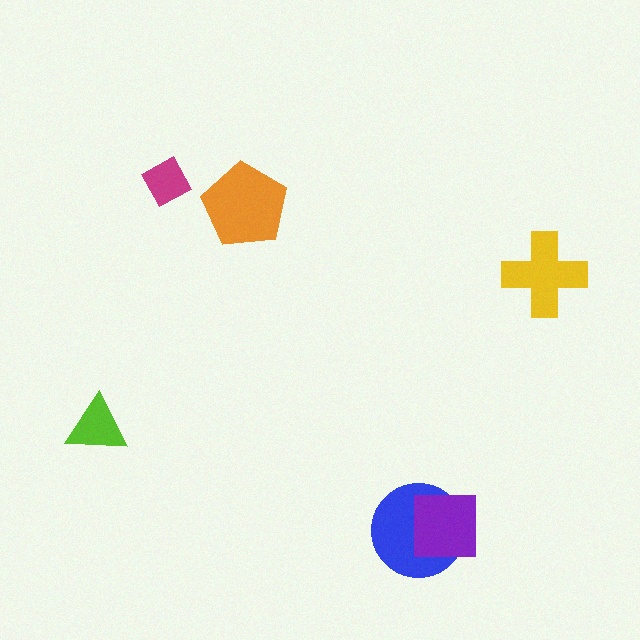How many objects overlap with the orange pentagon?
0 objects overlap with the orange pentagon.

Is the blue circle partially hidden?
Yes, it is partially covered by another shape.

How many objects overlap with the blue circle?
1 object overlaps with the blue circle.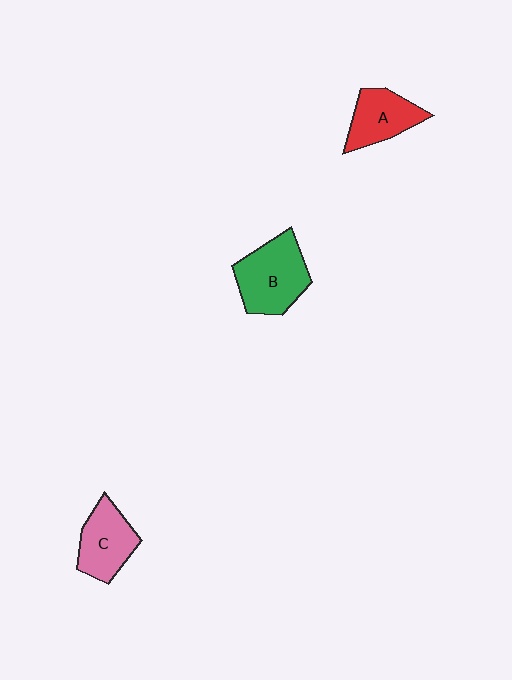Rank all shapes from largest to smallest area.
From largest to smallest: B (green), C (pink), A (red).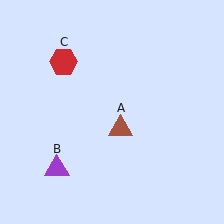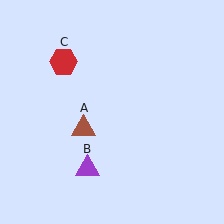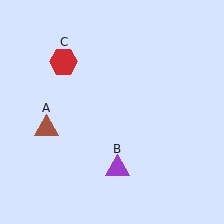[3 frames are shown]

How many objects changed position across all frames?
2 objects changed position: brown triangle (object A), purple triangle (object B).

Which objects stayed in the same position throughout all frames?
Red hexagon (object C) remained stationary.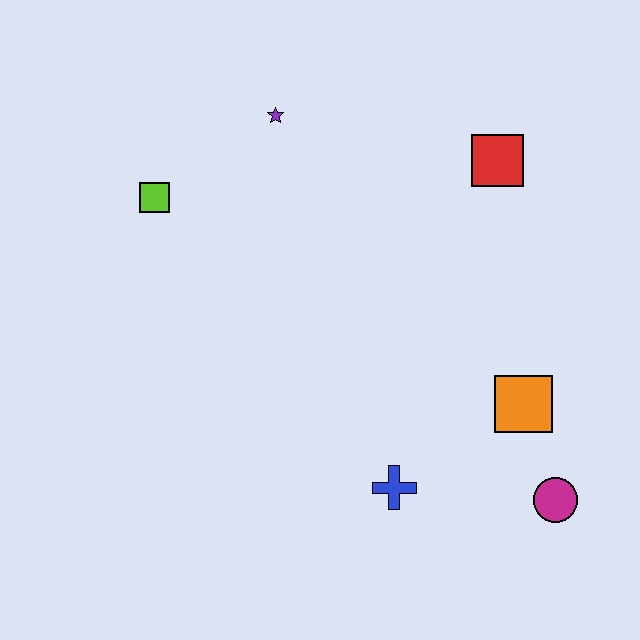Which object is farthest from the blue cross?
The purple star is farthest from the blue cross.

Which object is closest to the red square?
The purple star is closest to the red square.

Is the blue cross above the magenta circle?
Yes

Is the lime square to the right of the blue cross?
No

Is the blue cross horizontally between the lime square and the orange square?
Yes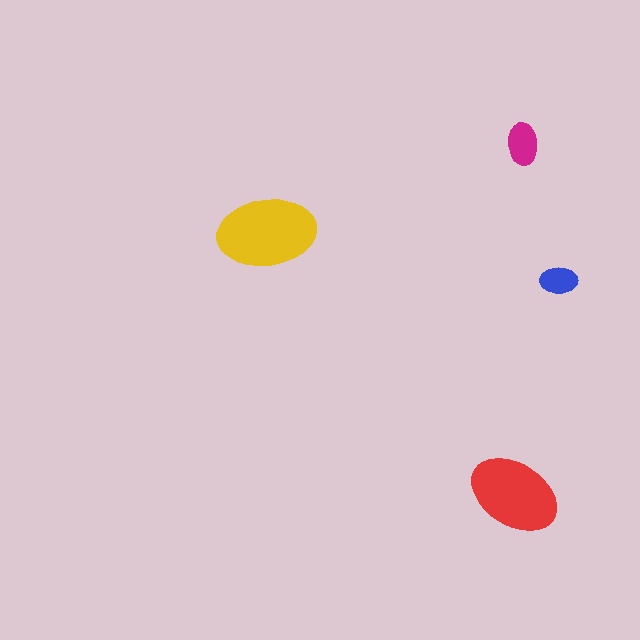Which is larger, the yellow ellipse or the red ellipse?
The yellow one.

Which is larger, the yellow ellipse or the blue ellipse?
The yellow one.